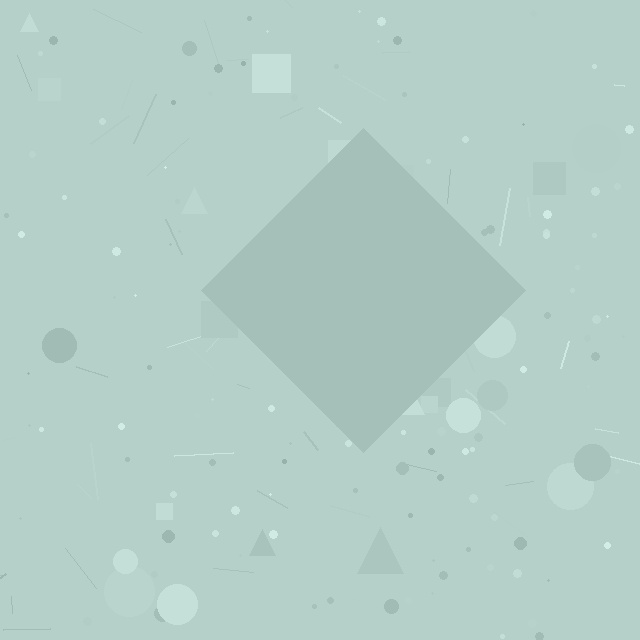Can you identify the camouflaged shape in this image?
The camouflaged shape is a diamond.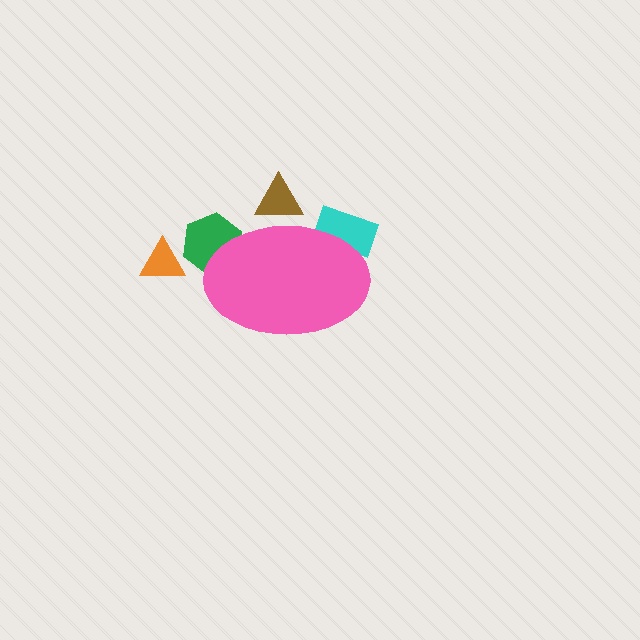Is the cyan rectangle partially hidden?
Yes, the cyan rectangle is partially hidden behind the pink ellipse.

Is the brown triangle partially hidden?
Yes, the brown triangle is partially hidden behind the pink ellipse.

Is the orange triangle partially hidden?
No, the orange triangle is fully visible.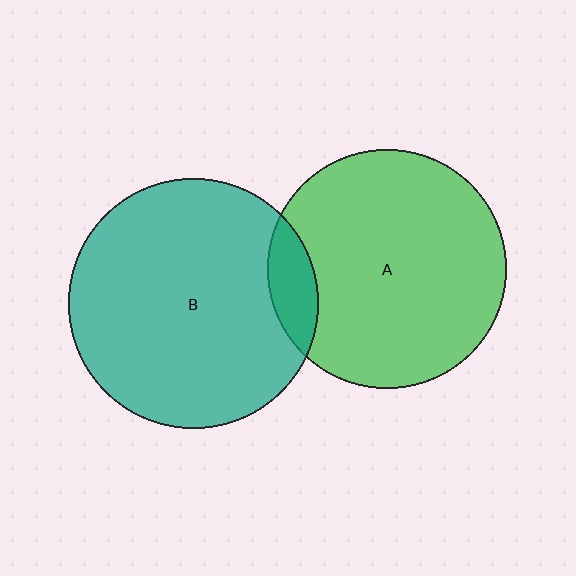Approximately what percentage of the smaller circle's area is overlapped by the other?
Approximately 10%.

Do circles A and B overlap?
Yes.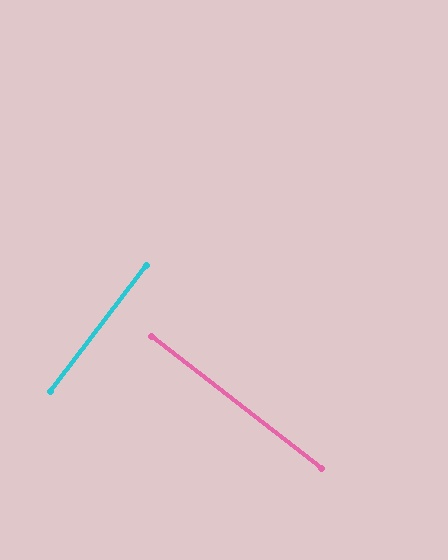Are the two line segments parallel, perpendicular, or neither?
Perpendicular — they meet at approximately 89°.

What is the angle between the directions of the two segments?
Approximately 89 degrees.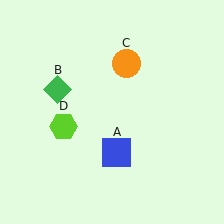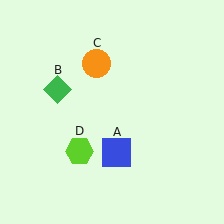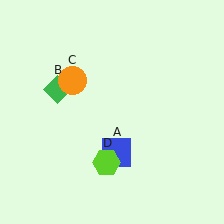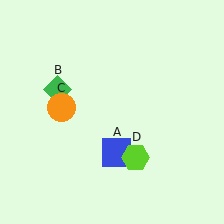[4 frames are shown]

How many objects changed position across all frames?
2 objects changed position: orange circle (object C), lime hexagon (object D).